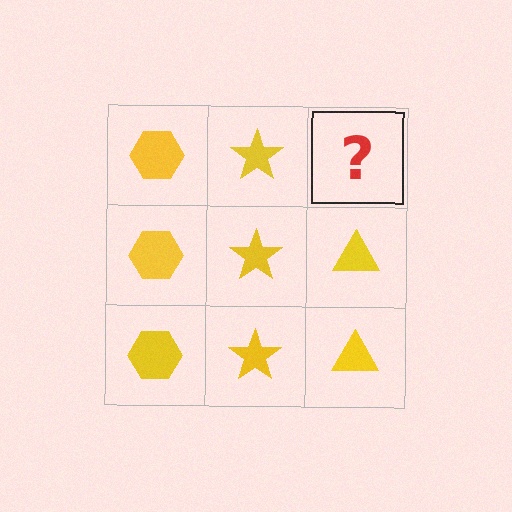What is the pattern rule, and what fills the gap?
The rule is that each column has a consistent shape. The gap should be filled with a yellow triangle.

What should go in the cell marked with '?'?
The missing cell should contain a yellow triangle.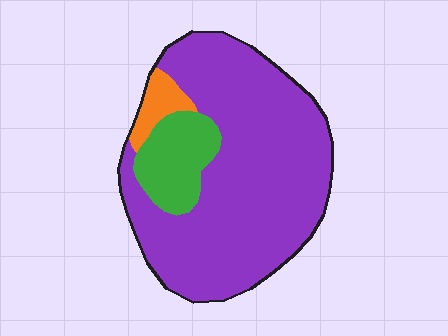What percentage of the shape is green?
Green covers 15% of the shape.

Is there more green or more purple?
Purple.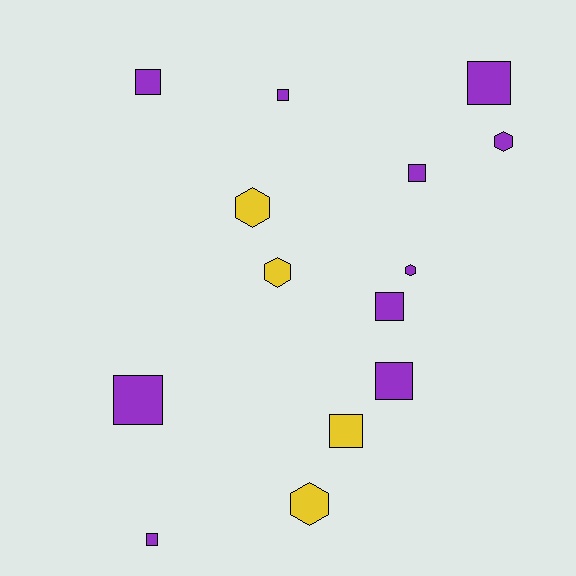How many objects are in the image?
There are 14 objects.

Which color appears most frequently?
Purple, with 10 objects.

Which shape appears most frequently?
Square, with 9 objects.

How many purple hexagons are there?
There are 2 purple hexagons.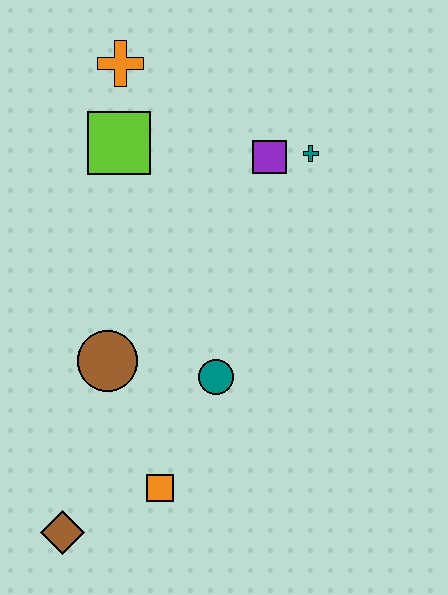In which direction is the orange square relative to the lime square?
The orange square is below the lime square.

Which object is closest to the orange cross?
The lime square is closest to the orange cross.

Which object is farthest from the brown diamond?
The orange cross is farthest from the brown diamond.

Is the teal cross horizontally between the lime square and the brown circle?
No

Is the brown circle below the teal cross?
Yes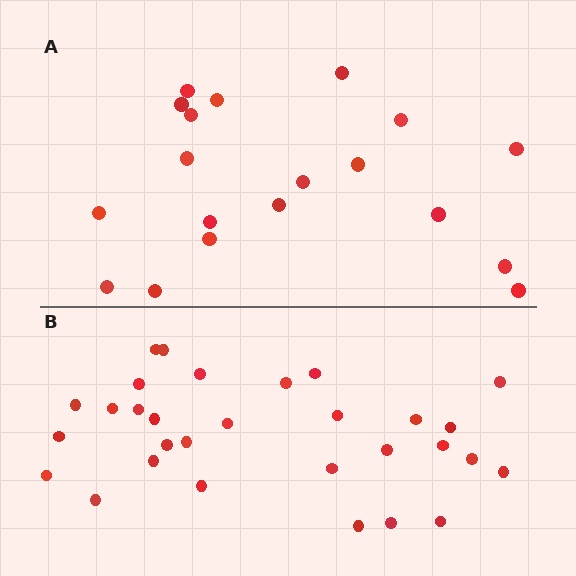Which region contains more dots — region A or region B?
Region B (the bottom region) has more dots.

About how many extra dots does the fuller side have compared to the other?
Region B has roughly 12 or so more dots than region A.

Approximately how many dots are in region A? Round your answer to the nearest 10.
About 20 dots. (The exact count is 19, which rounds to 20.)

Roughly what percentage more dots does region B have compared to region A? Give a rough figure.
About 60% more.